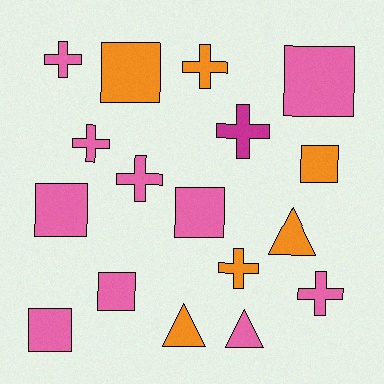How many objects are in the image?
There are 17 objects.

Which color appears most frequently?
Pink, with 10 objects.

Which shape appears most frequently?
Square, with 7 objects.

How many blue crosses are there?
There are no blue crosses.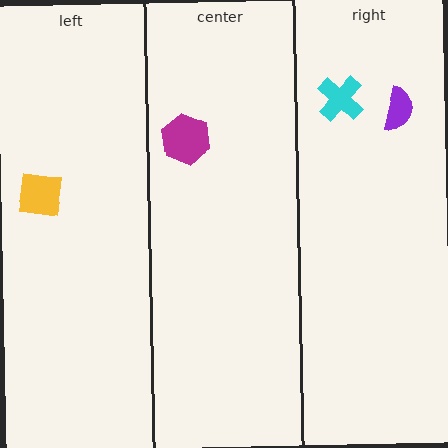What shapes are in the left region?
The yellow square.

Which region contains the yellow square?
The left region.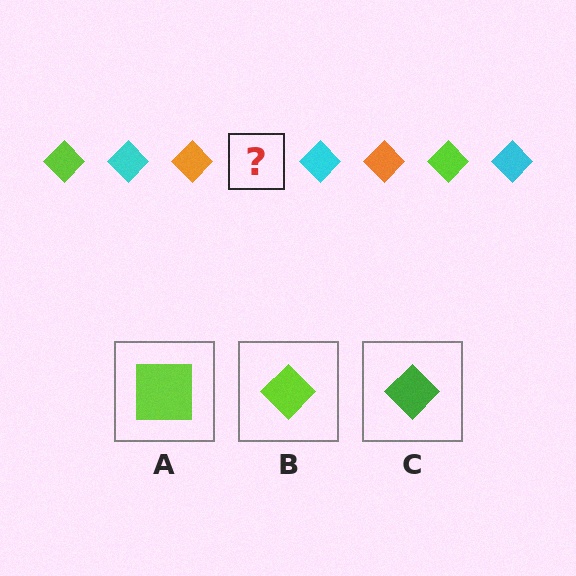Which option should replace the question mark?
Option B.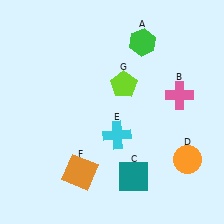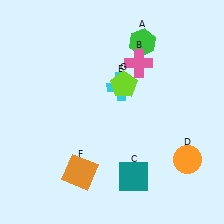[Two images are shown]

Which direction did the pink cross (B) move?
The pink cross (B) moved left.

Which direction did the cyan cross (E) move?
The cyan cross (E) moved up.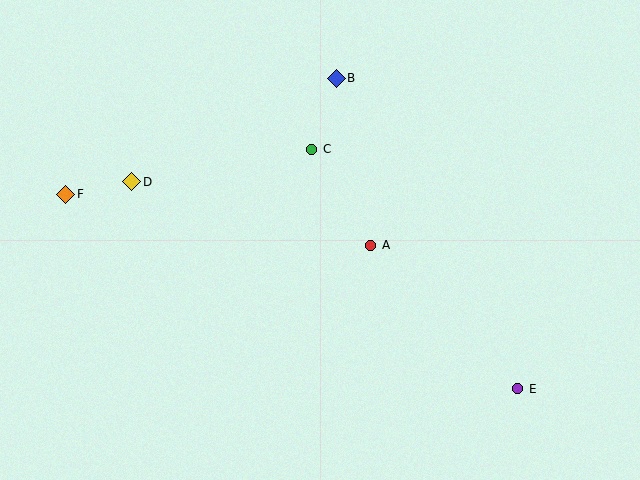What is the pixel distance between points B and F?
The distance between B and F is 294 pixels.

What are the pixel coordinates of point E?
Point E is at (518, 389).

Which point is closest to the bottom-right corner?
Point E is closest to the bottom-right corner.